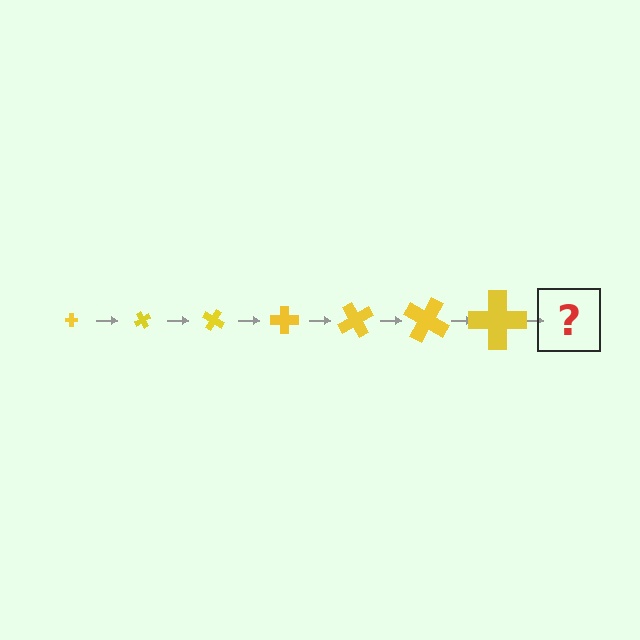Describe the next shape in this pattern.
It should be a cross, larger than the previous one and rotated 420 degrees from the start.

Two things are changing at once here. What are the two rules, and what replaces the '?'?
The two rules are that the cross grows larger each step and it rotates 60 degrees each step. The '?' should be a cross, larger than the previous one and rotated 420 degrees from the start.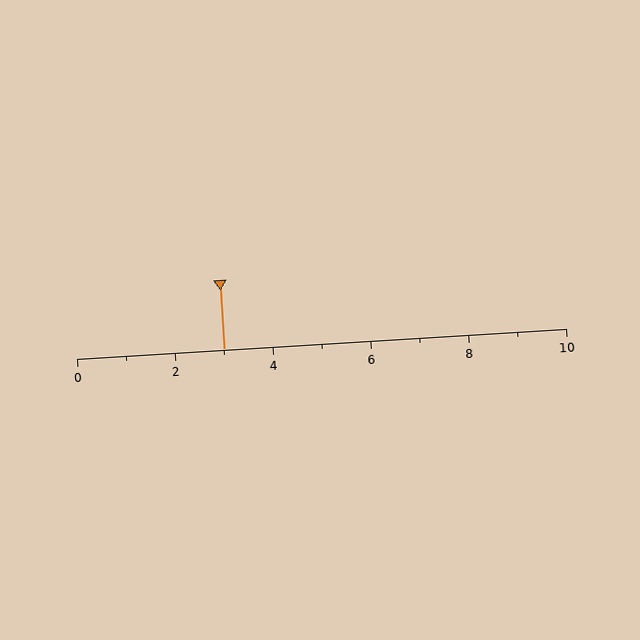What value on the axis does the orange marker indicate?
The marker indicates approximately 3.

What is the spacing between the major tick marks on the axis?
The major ticks are spaced 2 apart.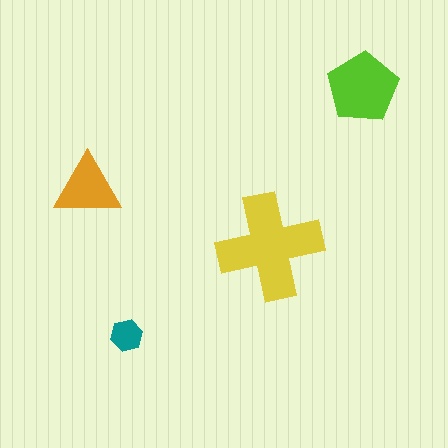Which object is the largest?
The yellow cross.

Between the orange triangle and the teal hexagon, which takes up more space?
The orange triangle.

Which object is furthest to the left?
The orange triangle is leftmost.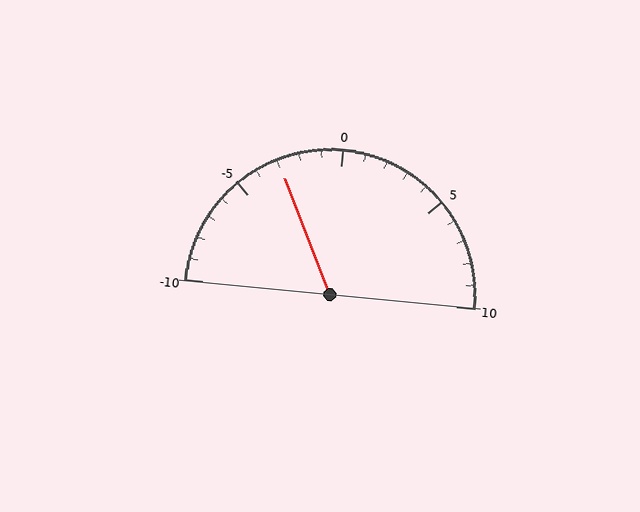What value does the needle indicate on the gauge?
The needle indicates approximately -3.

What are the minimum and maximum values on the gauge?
The gauge ranges from -10 to 10.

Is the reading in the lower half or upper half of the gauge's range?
The reading is in the lower half of the range (-10 to 10).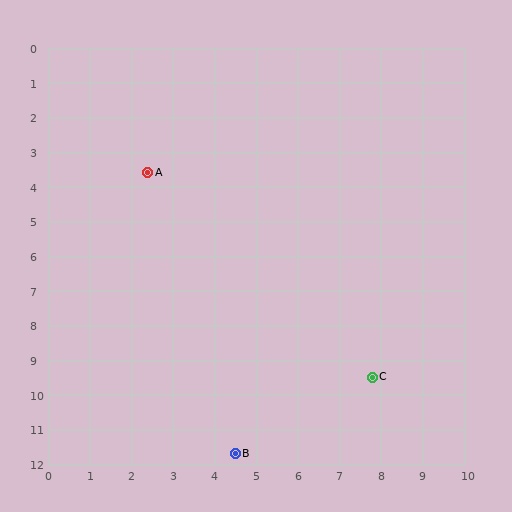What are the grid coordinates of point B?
Point B is at approximately (4.5, 11.7).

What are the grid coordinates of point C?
Point C is at approximately (7.8, 9.5).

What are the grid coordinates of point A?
Point A is at approximately (2.4, 3.6).